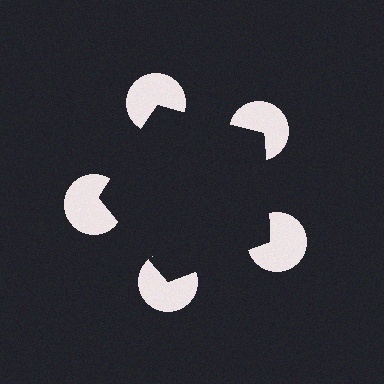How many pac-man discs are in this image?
There are 5 — one at each vertex of the illusory pentagon.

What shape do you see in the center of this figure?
An illusory pentagon — its edges are inferred from the aligned wedge cuts in the pac-man discs, not physically drawn.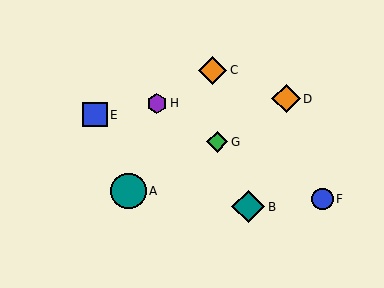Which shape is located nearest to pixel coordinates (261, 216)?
The teal diamond (labeled B) at (248, 207) is nearest to that location.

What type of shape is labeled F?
Shape F is a blue circle.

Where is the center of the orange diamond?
The center of the orange diamond is at (286, 99).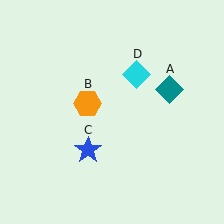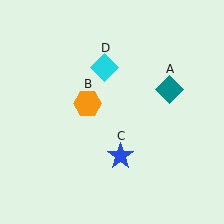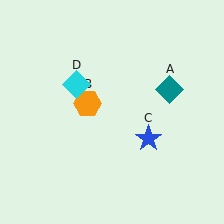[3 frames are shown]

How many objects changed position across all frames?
2 objects changed position: blue star (object C), cyan diamond (object D).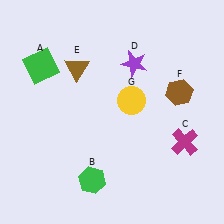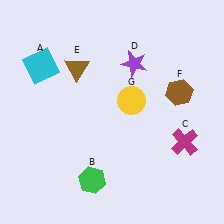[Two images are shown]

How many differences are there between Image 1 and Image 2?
There is 1 difference between the two images.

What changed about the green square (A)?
In Image 1, A is green. In Image 2, it changed to cyan.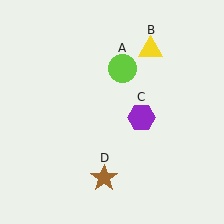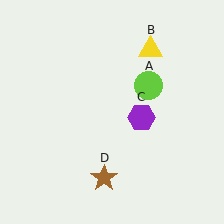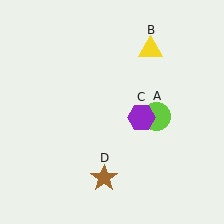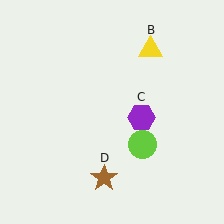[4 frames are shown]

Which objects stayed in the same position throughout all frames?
Yellow triangle (object B) and purple hexagon (object C) and brown star (object D) remained stationary.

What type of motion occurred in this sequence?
The lime circle (object A) rotated clockwise around the center of the scene.